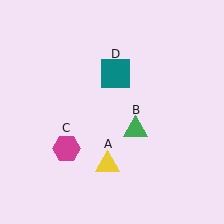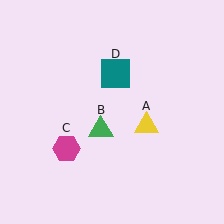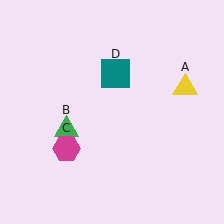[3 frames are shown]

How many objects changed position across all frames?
2 objects changed position: yellow triangle (object A), green triangle (object B).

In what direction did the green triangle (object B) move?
The green triangle (object B) moved left.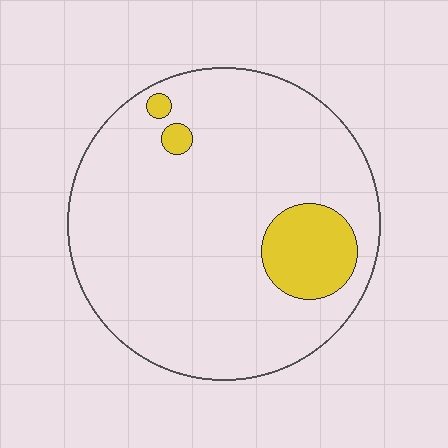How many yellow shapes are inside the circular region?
3.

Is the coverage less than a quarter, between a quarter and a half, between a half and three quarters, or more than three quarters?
Less than a quarter.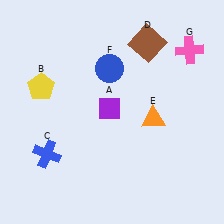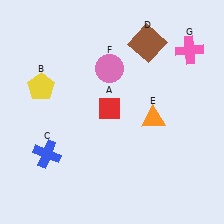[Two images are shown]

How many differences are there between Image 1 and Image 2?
There are 2 differences between the two images.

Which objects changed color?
A changed from purple to red. F changed from blue to pink.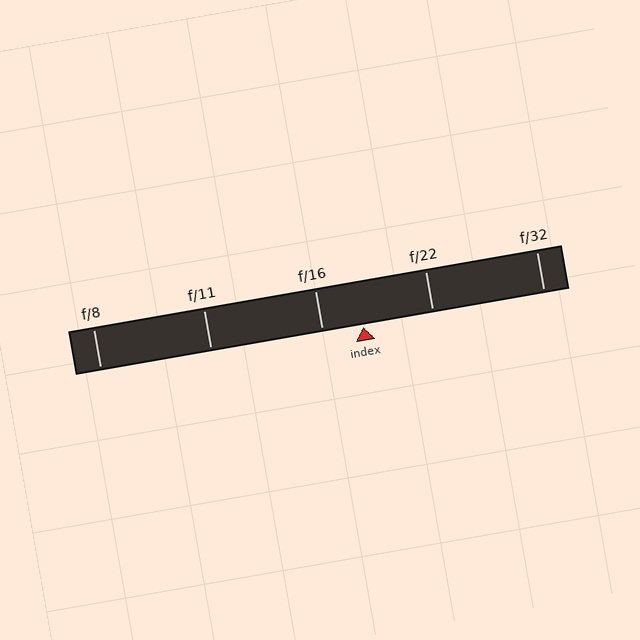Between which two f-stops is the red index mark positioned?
The index mark is between f/16 and f/22.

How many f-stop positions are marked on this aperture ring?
There are 5 f-stop positions marked.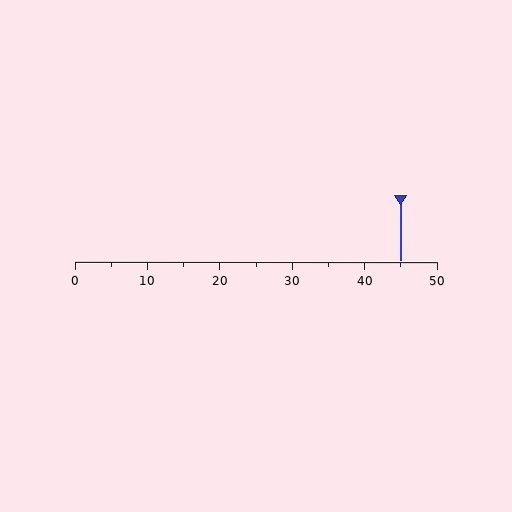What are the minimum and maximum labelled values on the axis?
The axis runs from 0 to 50.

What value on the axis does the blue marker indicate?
The marker indicates approximately 45.